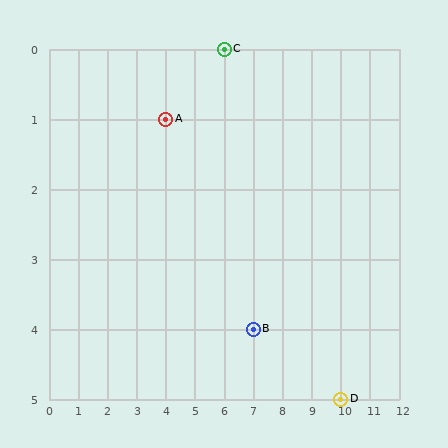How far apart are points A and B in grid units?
Points A and B are 3 columns and 3 rows apart (about 4.2 grid units diagonally).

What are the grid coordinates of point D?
Point D is at grid coordinates (10, 5).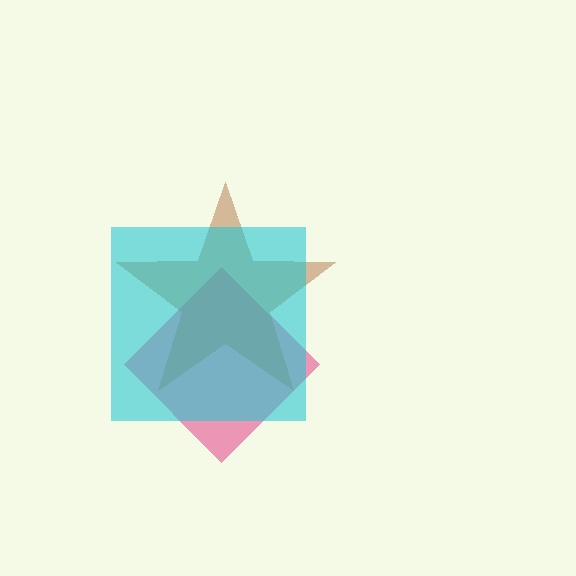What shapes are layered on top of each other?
The layered shapes are: a pink diamond, a brown star, a cyan square.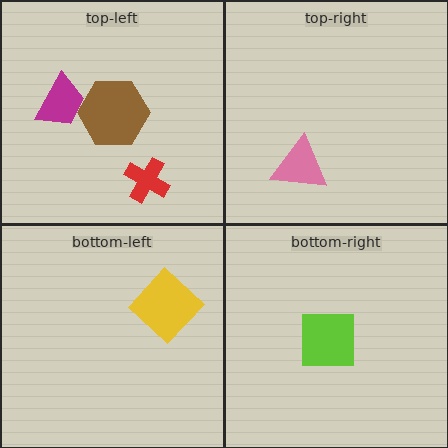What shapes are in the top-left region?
The magenta trapezoid, the brown hexagon, the red cross.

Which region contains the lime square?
The bottom-right region.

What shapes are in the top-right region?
The pink triangle.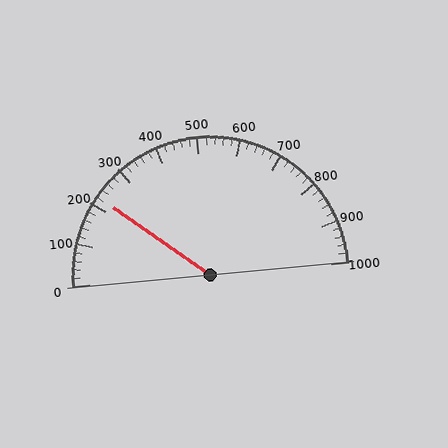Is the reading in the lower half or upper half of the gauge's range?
The reading is in the lower half of the range (0 to 1000).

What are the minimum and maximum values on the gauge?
The gauge ranges from 0 to 1000.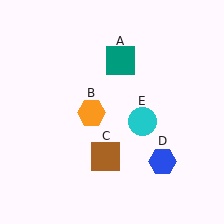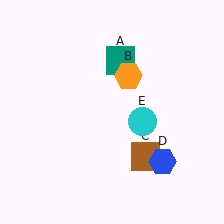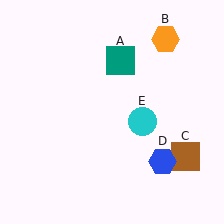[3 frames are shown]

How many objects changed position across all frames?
2 objects changed position: orange hexagon (object B), brown square (object C).